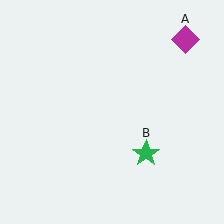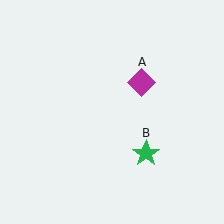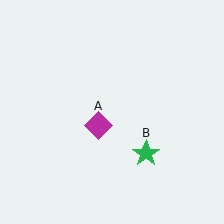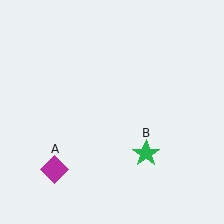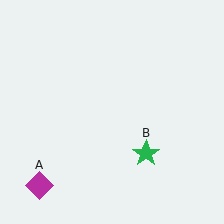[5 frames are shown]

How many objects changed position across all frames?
1 object changed position: magenta diamond (object A).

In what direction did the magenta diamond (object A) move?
The magenta diamond (object A) moved down and to the left.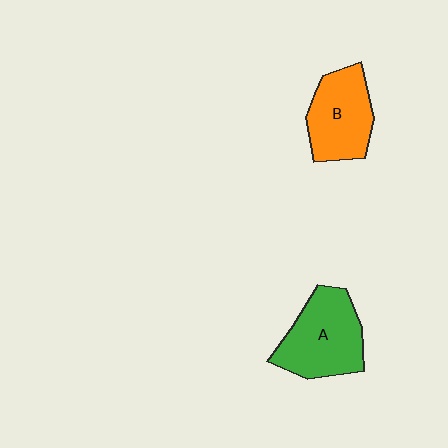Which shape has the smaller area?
Shape B (orange).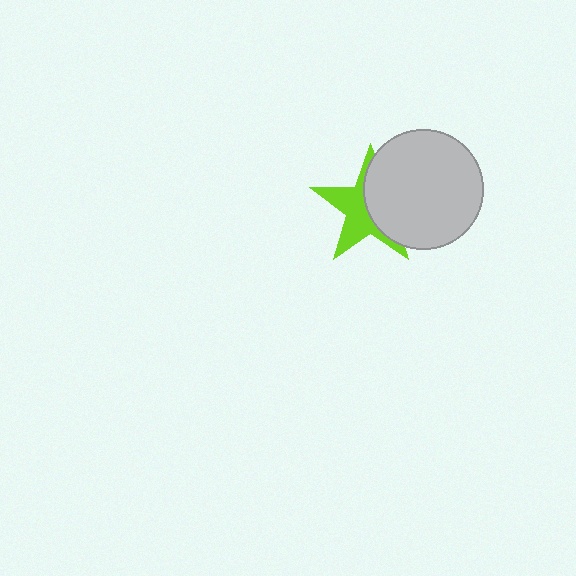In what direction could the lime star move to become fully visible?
The lime star could move left. That would shift it out from behind the light gray circle entirely.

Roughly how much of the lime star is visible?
About half of it is visible (roughly 51%).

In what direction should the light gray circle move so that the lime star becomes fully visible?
The light gray circle should move right. That is the shortest direction to clear the overlap and leave the lime star fully visible.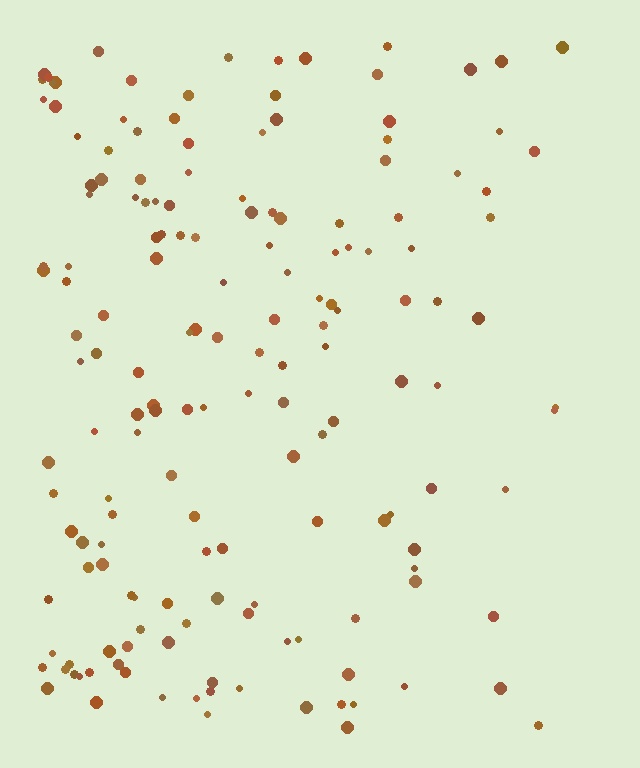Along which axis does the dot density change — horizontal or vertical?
Horizontal.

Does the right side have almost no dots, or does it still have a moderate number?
Still a moderate number, just noticeably fewer than the left.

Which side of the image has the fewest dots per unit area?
The right.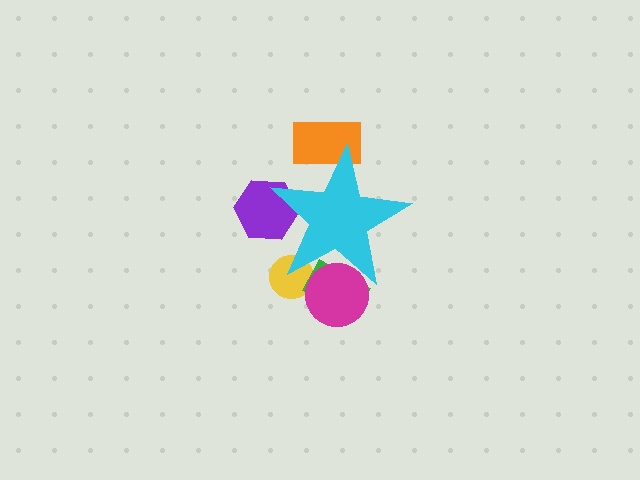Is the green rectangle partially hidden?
Yes, the green rectangle is partially hidden behind the cyan star.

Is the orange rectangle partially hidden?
Yes, the orange rectangle is partially hidden behind the cyan star.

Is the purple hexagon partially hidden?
Yes, the purple hexagon is partially hidden behind the cyan star.